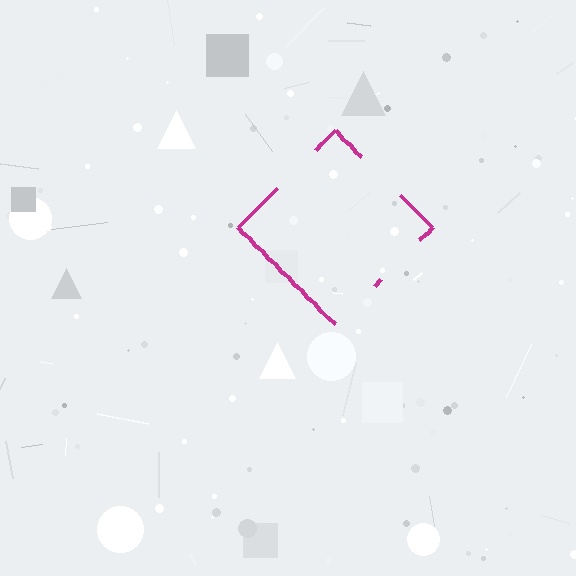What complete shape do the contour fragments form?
The contour fragments form a diamond.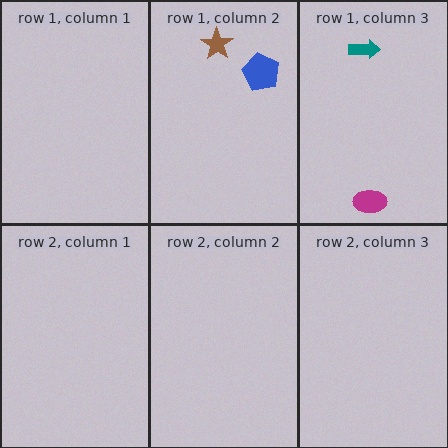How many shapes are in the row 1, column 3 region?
2.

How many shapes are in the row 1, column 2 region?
2.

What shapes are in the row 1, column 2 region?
The blue pentagon, the brown star.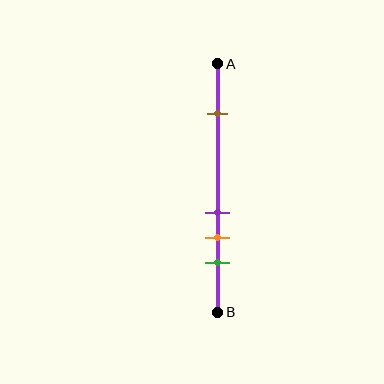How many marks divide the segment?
There are 4 marks dividing the segment.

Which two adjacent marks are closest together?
The purple and orange marks are the closest adjacent pair.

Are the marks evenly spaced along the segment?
No, the marks are not evenly spaced.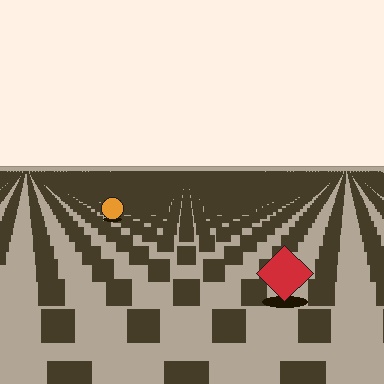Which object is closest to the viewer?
The red diamond is closest. The texture marks near it are larger and more spread out.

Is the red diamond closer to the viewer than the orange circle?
Yes. The red diamond is closer — you can tell from the texture gradient: the ground texture is coarser near it.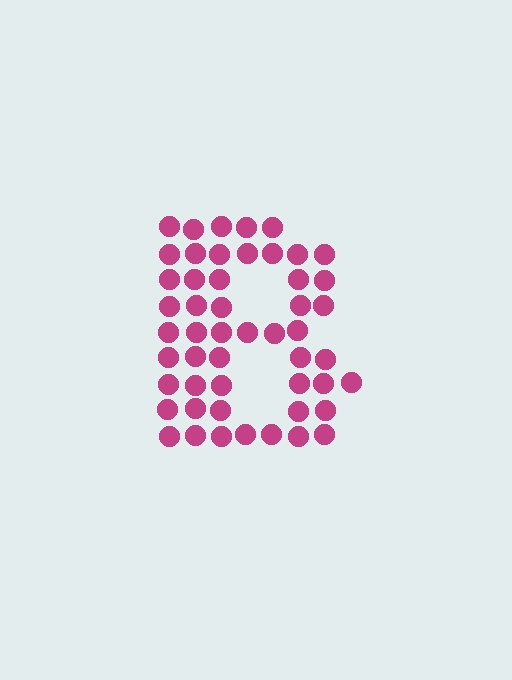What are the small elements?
The small elements are circles.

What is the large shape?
The large shape is the letter B.